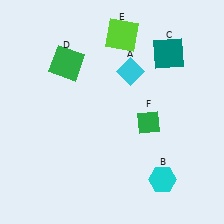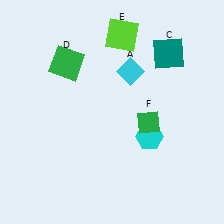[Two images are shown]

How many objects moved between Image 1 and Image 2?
1 object moved between the two images.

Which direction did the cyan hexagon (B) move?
The cyan hexagon (B) moved up.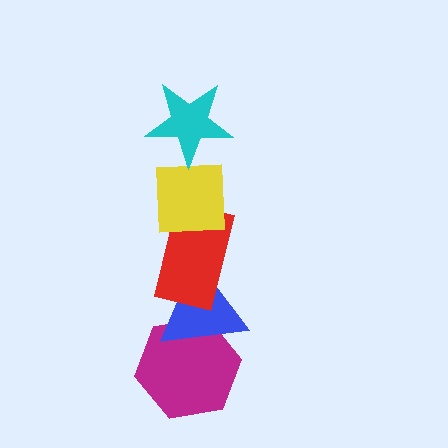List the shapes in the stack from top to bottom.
From top to bottom: the cyan star, the yellow square, the red rectangle, the blue triangle, the magenta hexagon.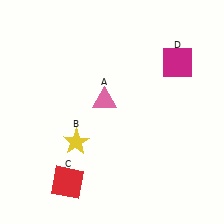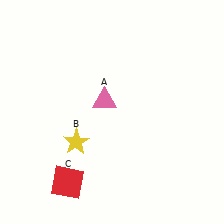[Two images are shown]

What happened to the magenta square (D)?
The magenta square (D) was removed in Image 2. It was in the top-right area of Image 1.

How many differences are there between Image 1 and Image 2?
There is 1 difference between the two images.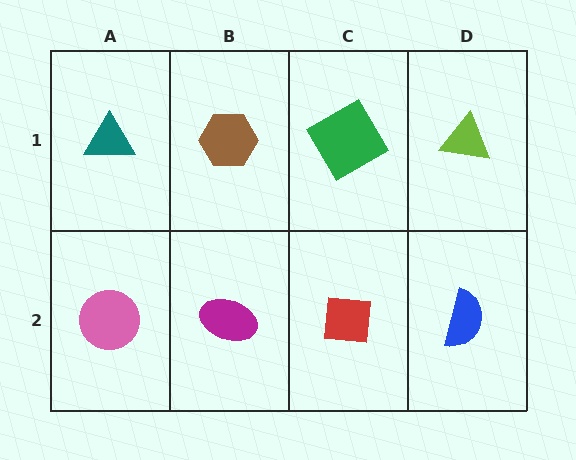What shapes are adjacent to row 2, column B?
A brown hexagon (row 1, column B), a pink circle (row 2, column A), a red square (row 2, column C).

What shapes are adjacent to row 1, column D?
A blue semicircle (row 2, column D), a green diamond (row 1, column C).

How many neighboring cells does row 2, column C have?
3.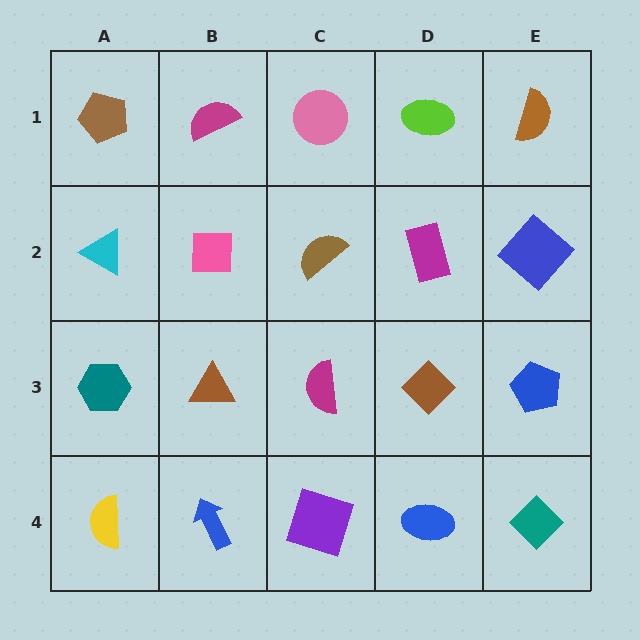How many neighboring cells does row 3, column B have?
4.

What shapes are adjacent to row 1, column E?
A blue diamond (row 2, column E), a lime ellipse (row 1, column D).